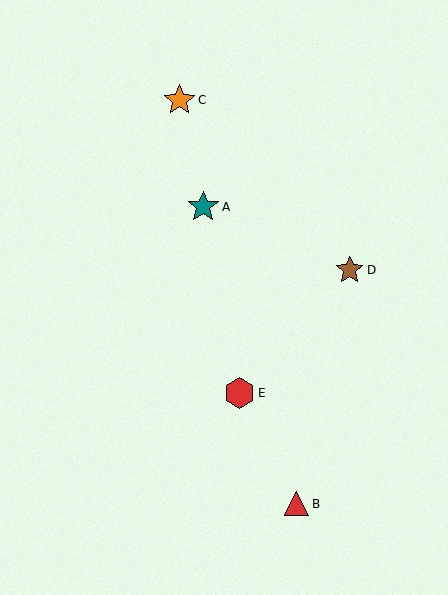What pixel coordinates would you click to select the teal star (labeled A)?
Click at (203, 207) to select the teal star A.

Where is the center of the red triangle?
The center of the red triangle is at (297, 504).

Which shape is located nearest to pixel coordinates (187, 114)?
The orange star (labeled C) at (179, 100) is nearest to that location.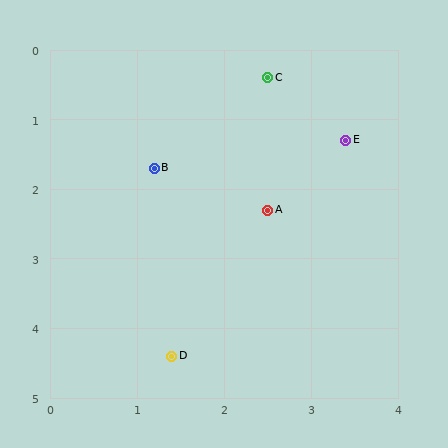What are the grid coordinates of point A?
Point A is at approximately (2.5, 2.3).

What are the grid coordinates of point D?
Point D is at approximately (1.4, 4.4).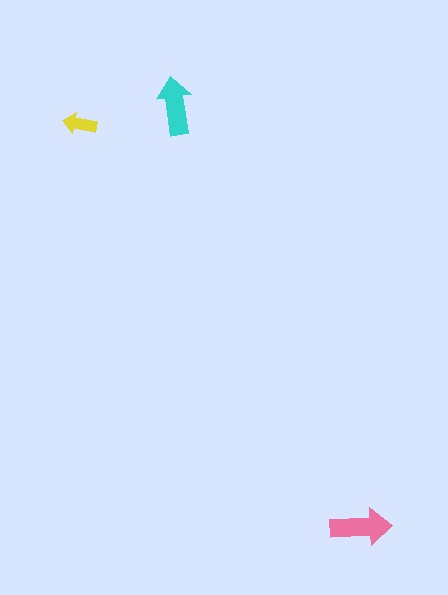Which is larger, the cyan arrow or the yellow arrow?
The cyan one.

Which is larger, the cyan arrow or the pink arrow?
The pink one.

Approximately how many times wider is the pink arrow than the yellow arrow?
About 2 times wider.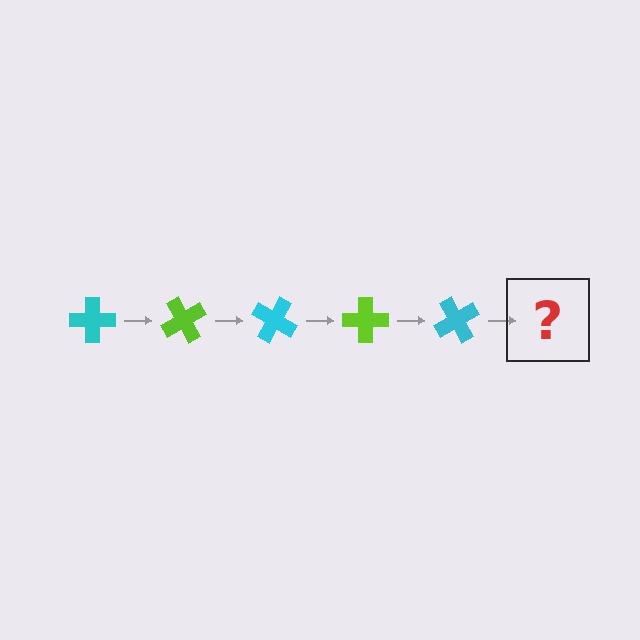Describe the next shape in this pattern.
It should be a lime cross, rotated 300 degrees from the start.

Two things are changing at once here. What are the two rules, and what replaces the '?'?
The two rules are that it rotates 60 degrees each step and the color cycles through cyan and lime. The '?' should be a lime cross, rotated 300 degrees from the start.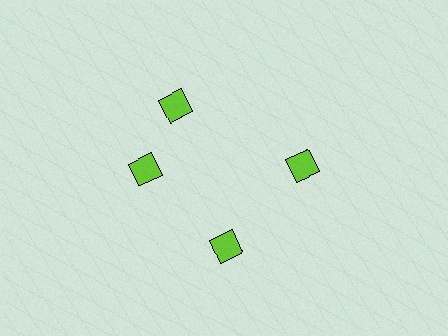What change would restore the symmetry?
The symmetry would be restored by rotating it back into even spacing with its neighbors so that all 4 diamonds sit at equal angles and equal distance from the center.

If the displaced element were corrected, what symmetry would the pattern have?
It would have 4-fold rotational symmetry — the pattern would map onto itself every 90 degrees.